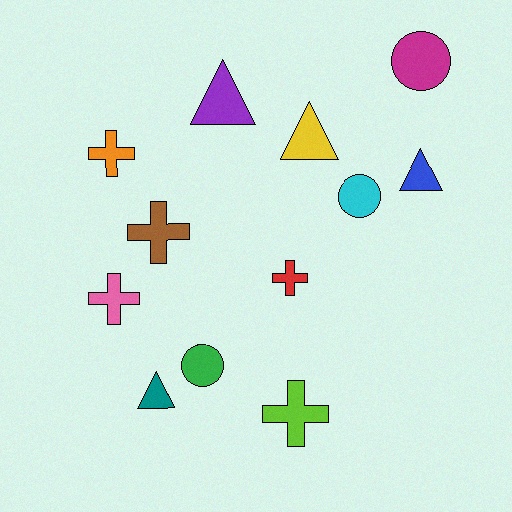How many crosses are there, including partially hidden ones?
There are 5 crosses.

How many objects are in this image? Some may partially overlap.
There are 12 objects.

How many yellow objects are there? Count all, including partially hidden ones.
There is 1 yellow object.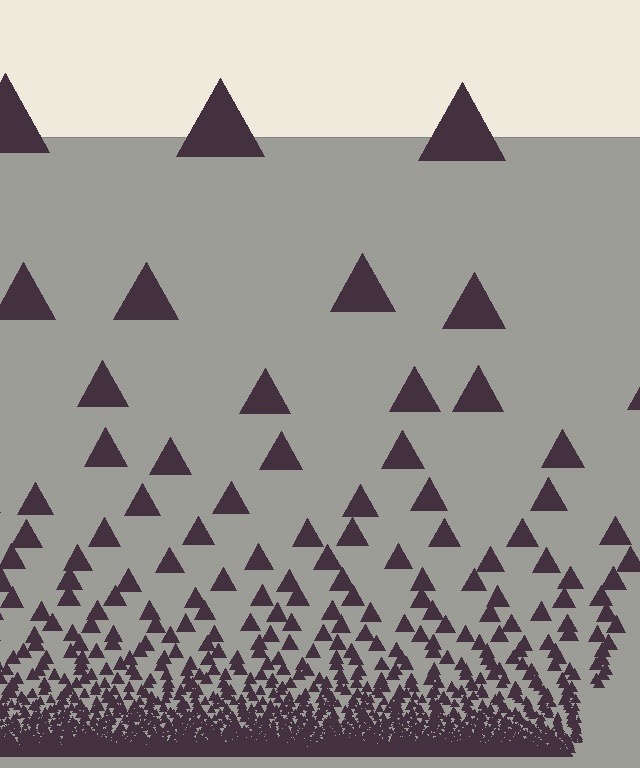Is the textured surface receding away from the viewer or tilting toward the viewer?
The surface appears to tilt toward the viewer. Texture elements get larger and sparser toward the top.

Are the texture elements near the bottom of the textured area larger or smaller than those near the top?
Smaller. The gradient is inverted — elements near the bottom are smaller and denser.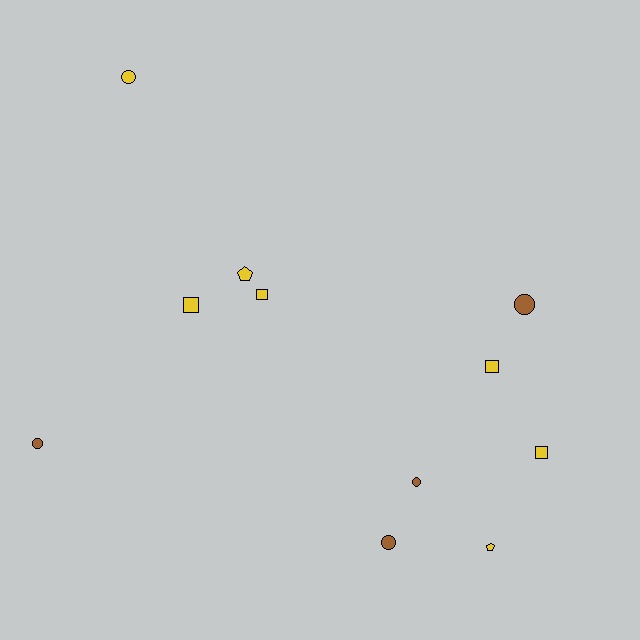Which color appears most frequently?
Yellow, with 7 objects.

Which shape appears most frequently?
Circle, with 5 objects.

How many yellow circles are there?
There is 1 yellow circle.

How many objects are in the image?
There are 11 objects.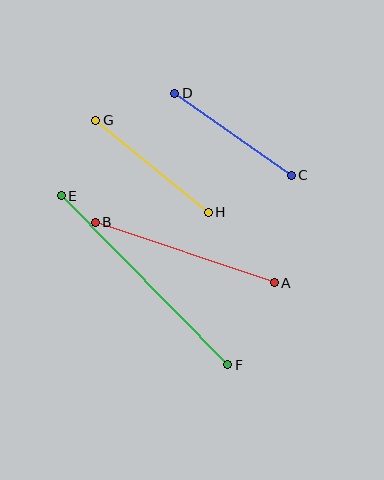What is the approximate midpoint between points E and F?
The midpoint is at approximately (144, 280) pixels.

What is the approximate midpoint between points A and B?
The midpoint is at approximately (185, 252) pixels.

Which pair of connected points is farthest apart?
Points E and F are farthest apart.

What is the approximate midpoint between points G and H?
The midpoint is at approximately (152, 166) pixels.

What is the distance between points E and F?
The distance is approximately 237 pixels.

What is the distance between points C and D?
The distance is approximately 143 pixels.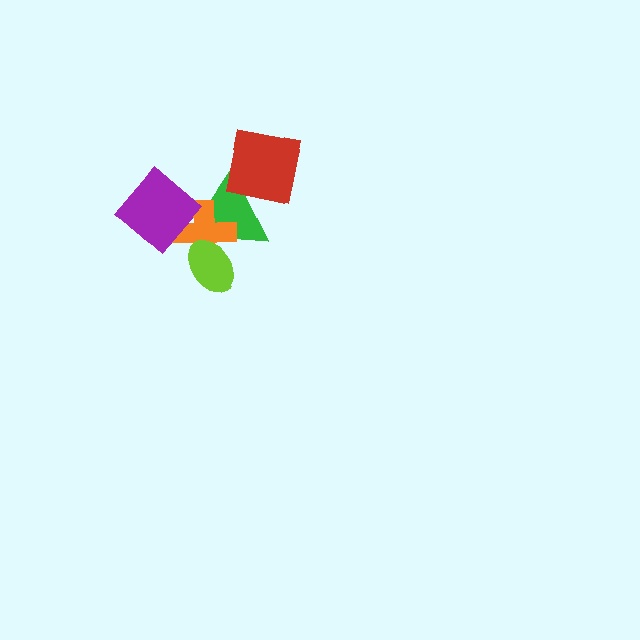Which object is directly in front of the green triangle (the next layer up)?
The orange cross is directly in front of the green triangle.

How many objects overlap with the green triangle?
4 objects overlap with the green triangle.